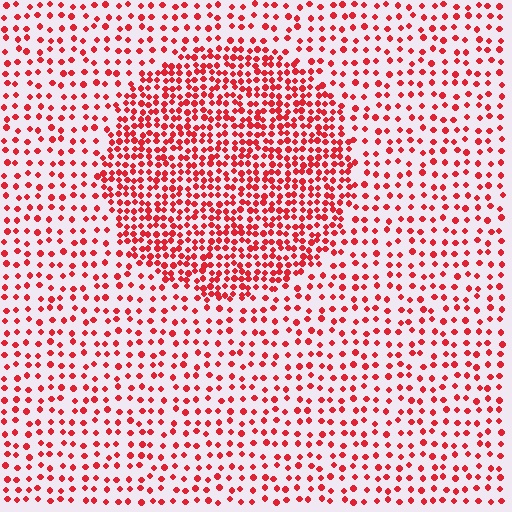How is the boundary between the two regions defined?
The boundary is defined by a change in element density (approximately 2.2x ratio). All elements are the same color, size, and shape.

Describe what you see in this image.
The image contains small red elements arranged at two different densities. A circle-shaped region is visible where the elements are more densely packed than the surrounding area.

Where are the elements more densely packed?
The elements are more densely packed inside the circle boundary.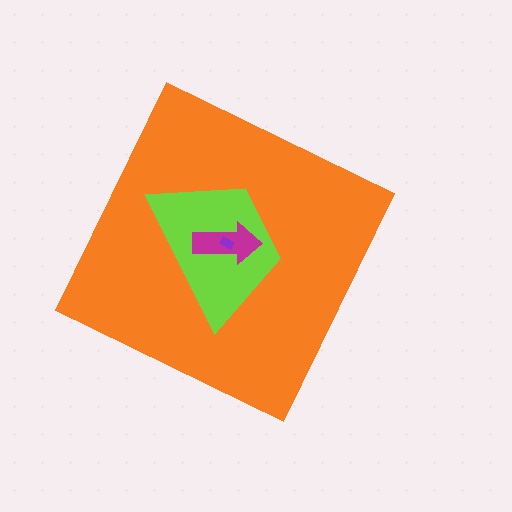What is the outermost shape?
The orange diamond.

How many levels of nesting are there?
4.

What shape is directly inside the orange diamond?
The lime trapezoid.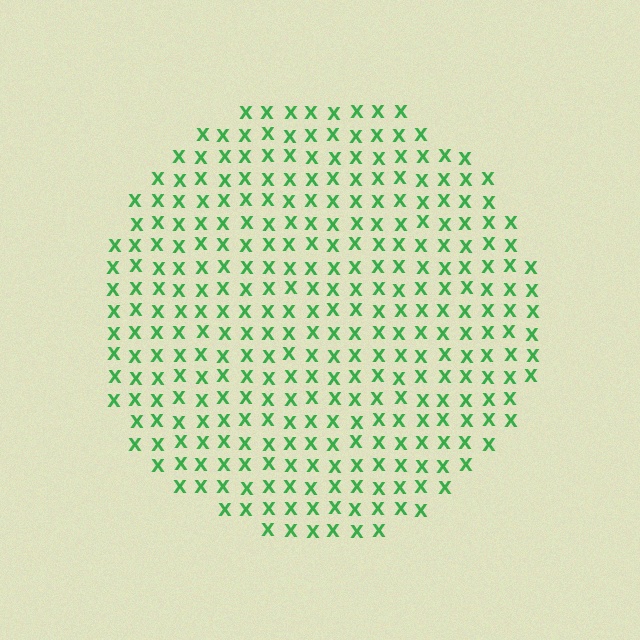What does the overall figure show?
The overall figure shows a circle.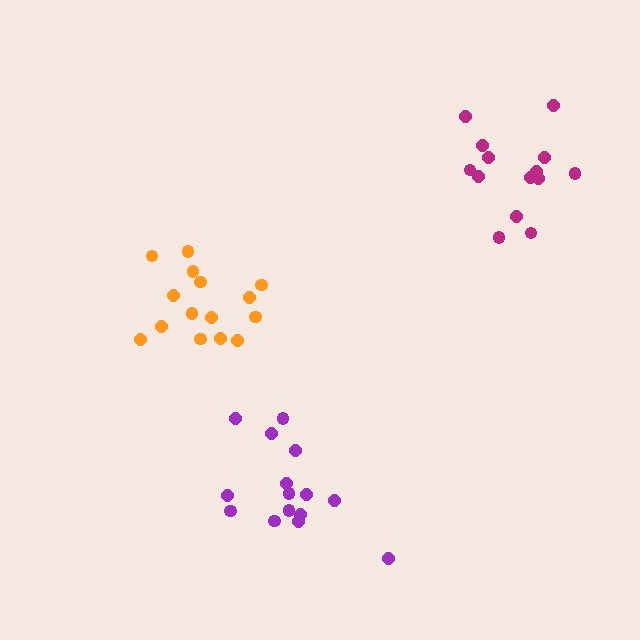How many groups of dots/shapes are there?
There are 3 groups.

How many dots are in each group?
Group 1: 15 dots, Group 2: 15 dots, Group 3: 14 dots (44 total).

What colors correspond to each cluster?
The clusters are colored: purple, orange, magenta.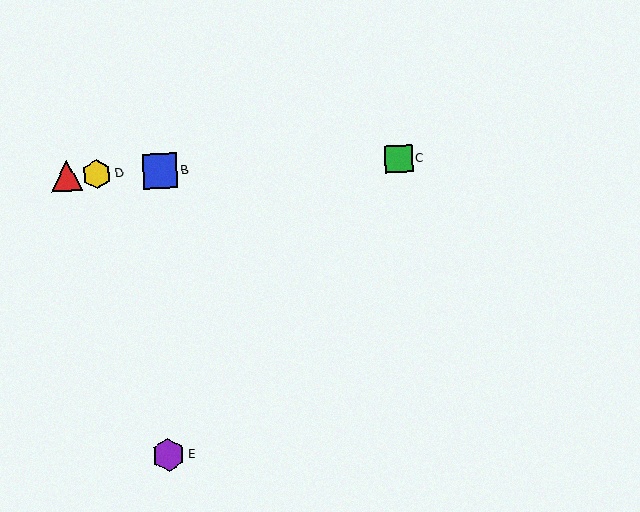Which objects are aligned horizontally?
Objects A, B, C, D are aligned horizontally.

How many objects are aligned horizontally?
4 objects (A, B, C, D) are aligned horizontally.